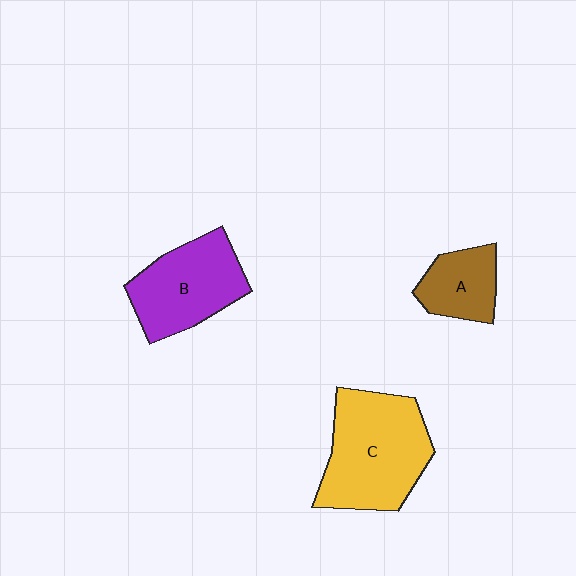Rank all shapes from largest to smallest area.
From largest to smallest: C (yellow), B (purple), A (brown).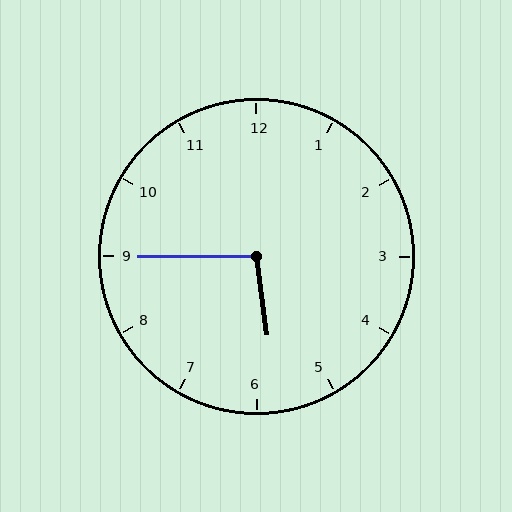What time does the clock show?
5:45.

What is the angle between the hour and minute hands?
Approximately 98 degrees.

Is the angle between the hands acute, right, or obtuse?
It is obtuse.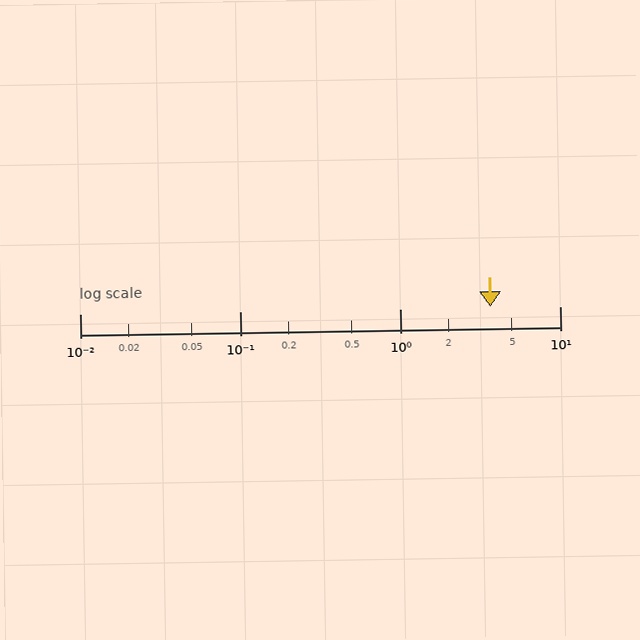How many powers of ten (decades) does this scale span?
The scale spans 3 decades, from 0.01 to 10.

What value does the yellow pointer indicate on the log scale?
The pointer indicates approximately 3.7.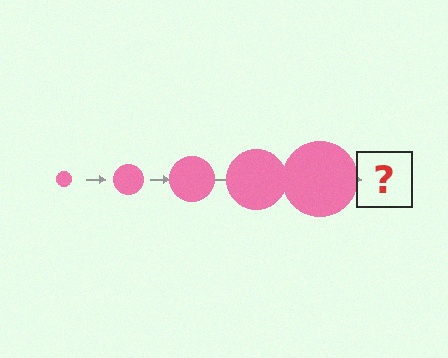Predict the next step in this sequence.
The next step is a pink circle, larger than the previous one.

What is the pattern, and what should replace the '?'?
The pattern is that the circle gets progressively larger each step. The '?' should be a pink circle, larger than the previous one.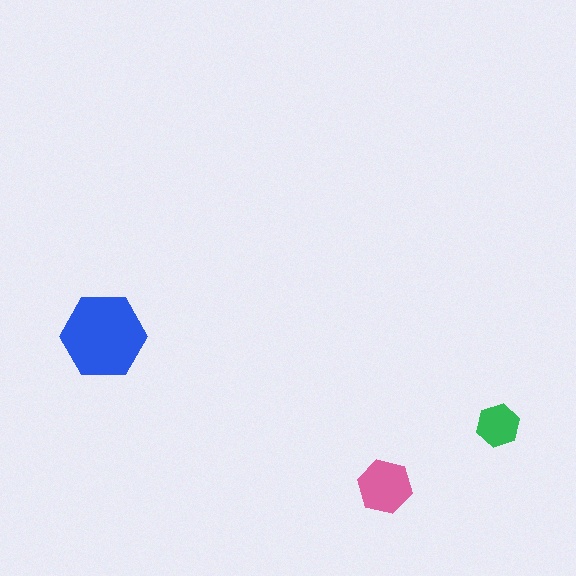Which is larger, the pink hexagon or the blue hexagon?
The blue one.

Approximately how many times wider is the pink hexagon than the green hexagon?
About 1.5 times wider.